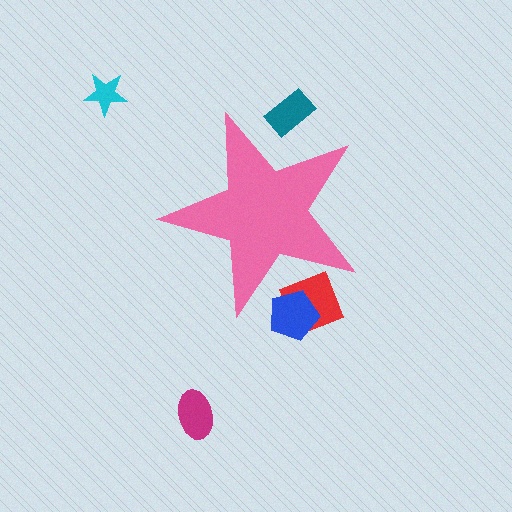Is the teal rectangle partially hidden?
Yes, the teal rectangle is partially hidden behind the pink star.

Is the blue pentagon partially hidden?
Yes, the blue pentagon is partially hidden behind the pink star.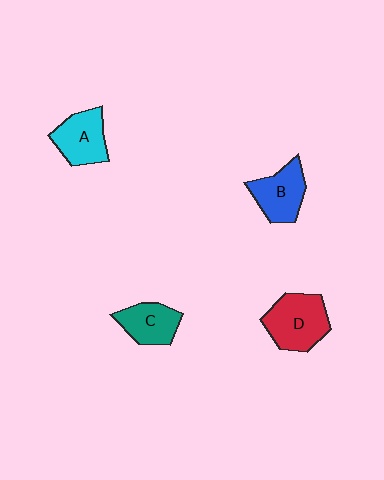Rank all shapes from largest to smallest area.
From largest to smallest: D (red), B (blue), A (cyan), C (teal).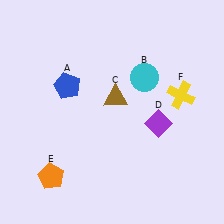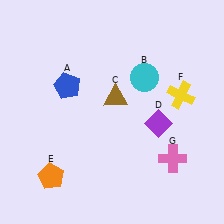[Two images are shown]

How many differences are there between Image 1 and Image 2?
There is 1 difference between the two images.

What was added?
A pink cross (G) was added in Image 2.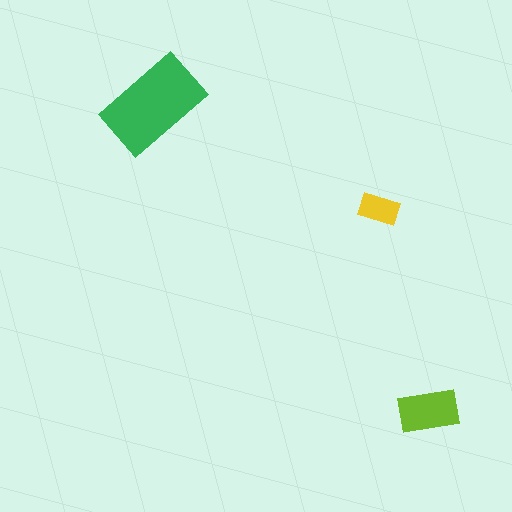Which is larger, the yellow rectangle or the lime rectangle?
The lime one.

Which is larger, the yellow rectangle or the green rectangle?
The green one.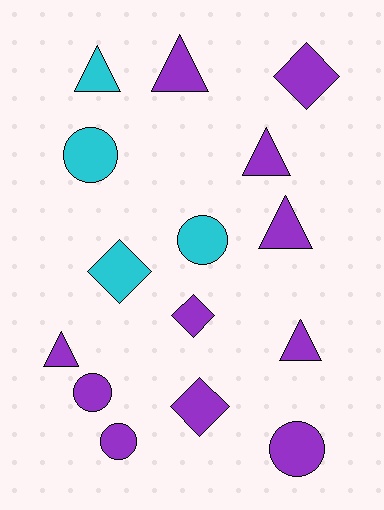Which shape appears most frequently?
Triangle, with 6 objects.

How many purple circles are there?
There are 3 purple circles.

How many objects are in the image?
There are 15 objects.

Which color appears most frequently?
Purple, with 11 objects.